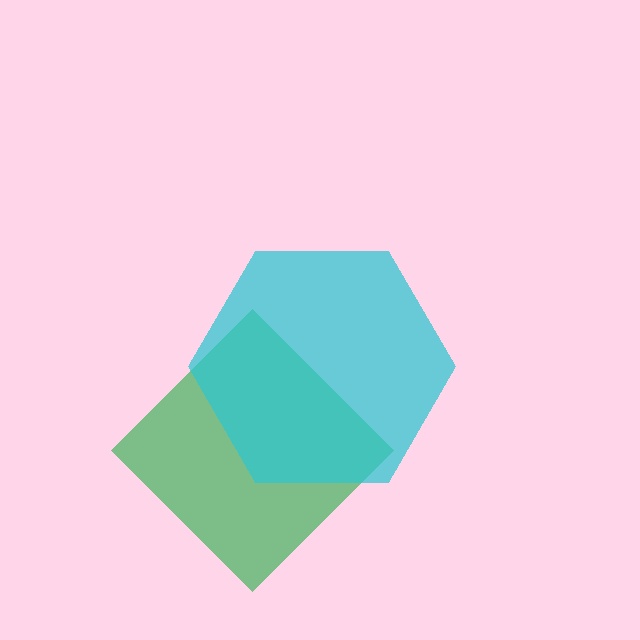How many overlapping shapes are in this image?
There are 2 overlapping shapes in the image.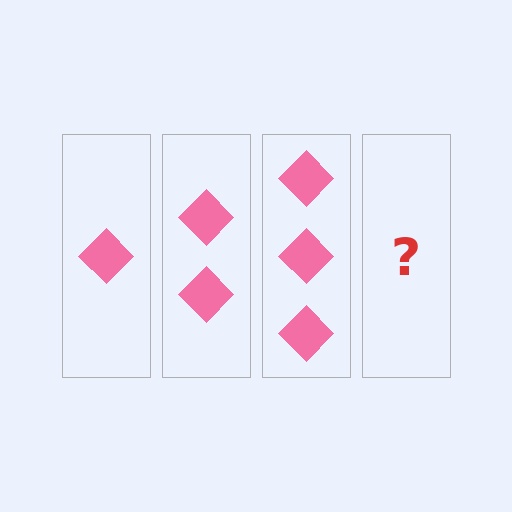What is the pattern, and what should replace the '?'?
The pattern is that each step adds one more diamond. The '?' should be 4 diamonds.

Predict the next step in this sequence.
The next step is 4 diamonds.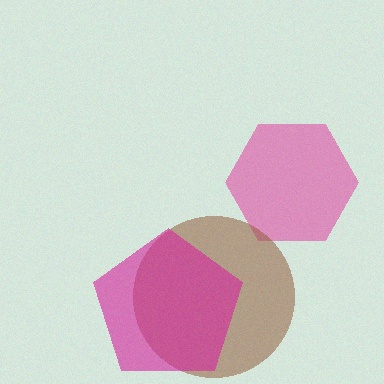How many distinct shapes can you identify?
There are 3 distinct shapes: a pink hexagon, a brown circle, a magenta pentagon.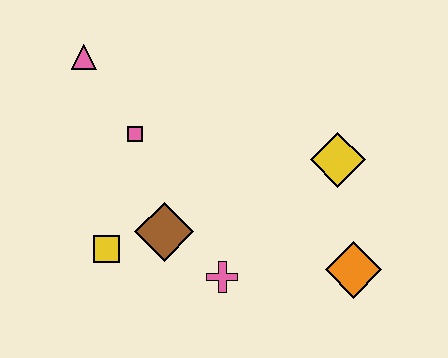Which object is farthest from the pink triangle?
The orange diamond is farthest from the pink triangle.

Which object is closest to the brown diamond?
The yellow square is closest to the brown diamond.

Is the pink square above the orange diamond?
Yes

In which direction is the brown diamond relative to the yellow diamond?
The brown diamond is to the left of the yellow diamond.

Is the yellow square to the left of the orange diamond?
Yes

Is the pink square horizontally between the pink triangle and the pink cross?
Yes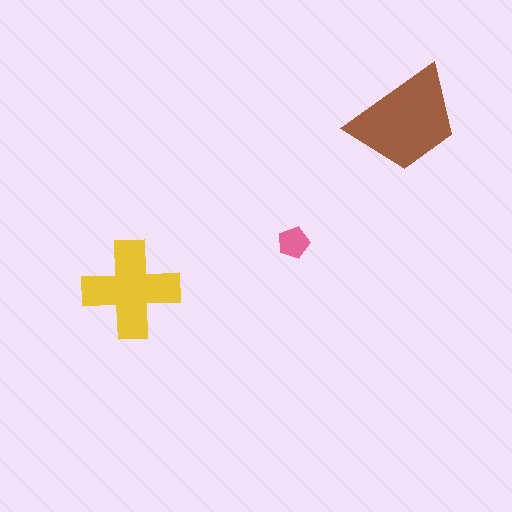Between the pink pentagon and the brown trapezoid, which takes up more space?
The brown trapezoid.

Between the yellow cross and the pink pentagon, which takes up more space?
The yellow cross.